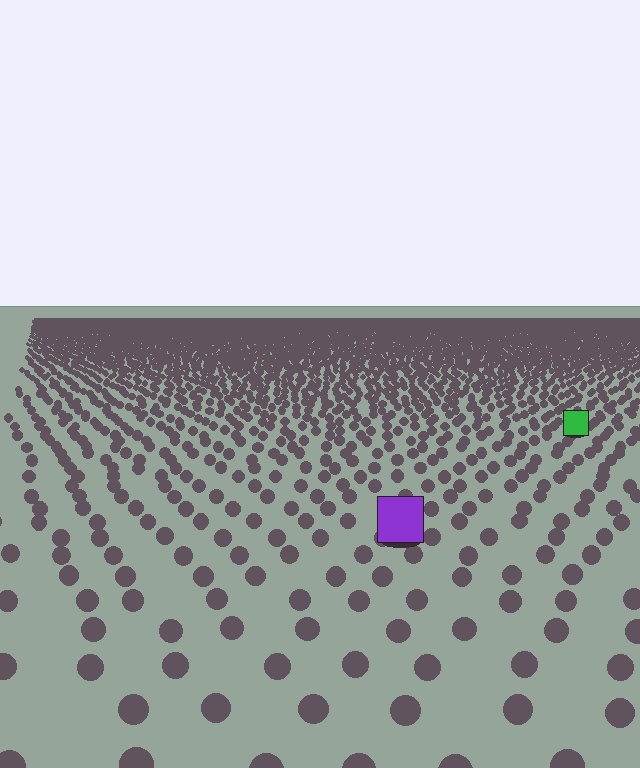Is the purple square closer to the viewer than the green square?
Yes. The purple square is closer — you can tell from the texture gradient: the ground texture is coarser near it.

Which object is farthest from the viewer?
The green square is farthest from the viewer. It appears smaller and the ground texture around it is denser.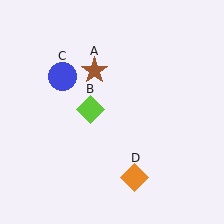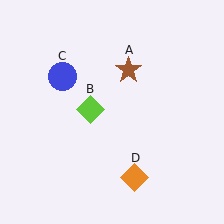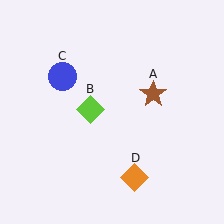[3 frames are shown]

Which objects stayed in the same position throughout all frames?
Lime diamond (object B) and blue circle (object C) and orange diamond (object D) remained stationary.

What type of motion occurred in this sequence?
The brown star (object A) rotated clockwise around the center of the scene.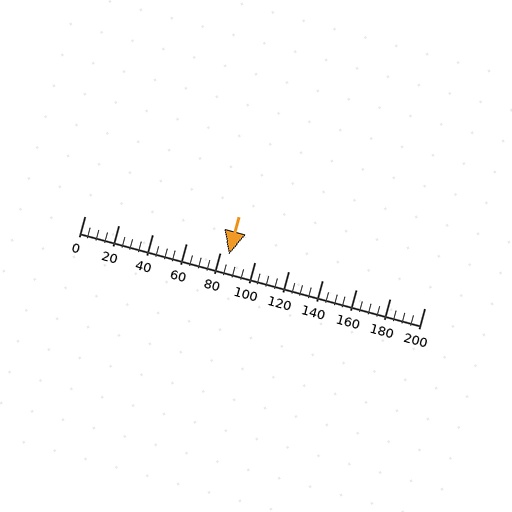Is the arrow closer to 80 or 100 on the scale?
The arrow is closer to 80.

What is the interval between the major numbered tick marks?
The major tick marks are spaced 20 units apart.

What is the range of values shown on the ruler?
The ruler shows values from 0 to 200.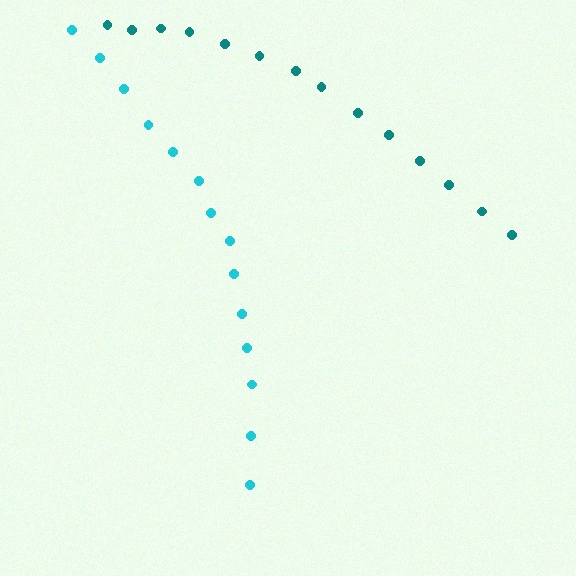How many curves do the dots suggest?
There are 2 distinct paths.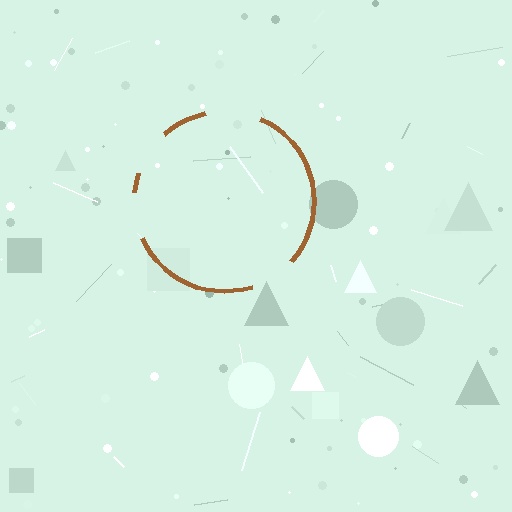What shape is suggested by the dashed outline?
The dashed outline suggests a circle.